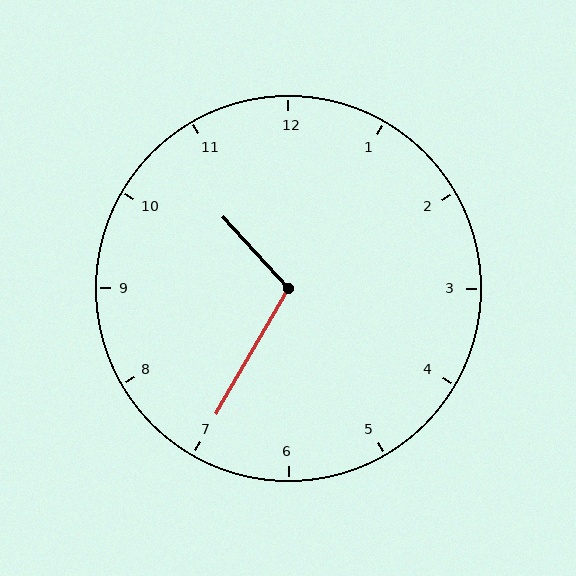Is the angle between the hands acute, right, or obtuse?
It is obtuse.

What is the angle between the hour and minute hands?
Approximately 108 degrees.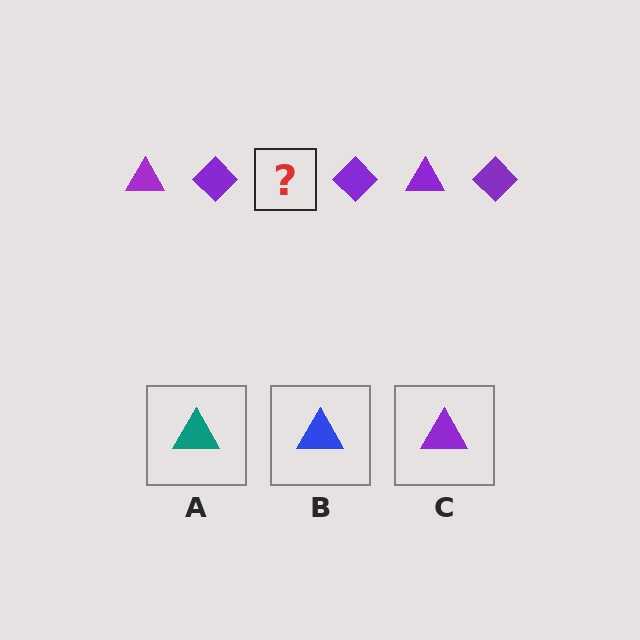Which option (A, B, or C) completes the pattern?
C.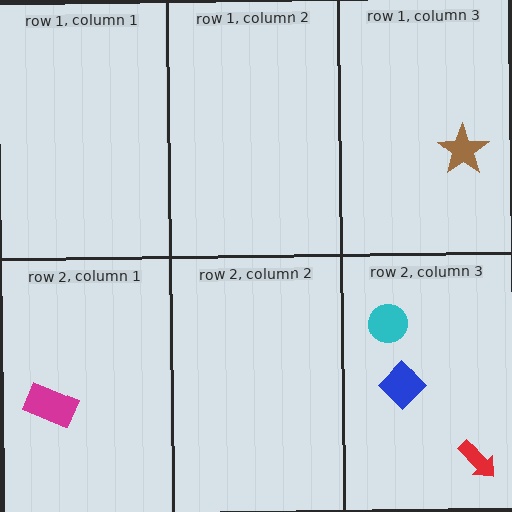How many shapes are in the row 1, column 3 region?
1.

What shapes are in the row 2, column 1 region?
The magenta rectangle.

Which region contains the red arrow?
The row 2, column 3 region.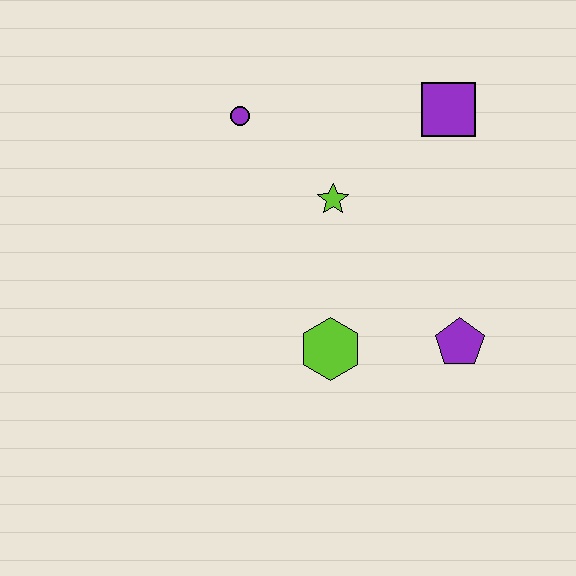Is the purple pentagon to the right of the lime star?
Yes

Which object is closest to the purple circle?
The lime star is closest to the purple circle.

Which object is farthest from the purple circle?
The purple pentagon is farthest from the purple circle.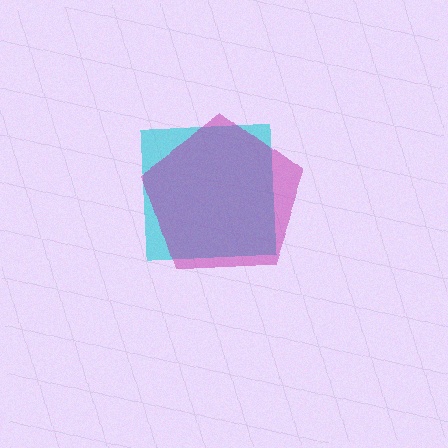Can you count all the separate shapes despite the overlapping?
Yes, there are 2 separate shapes.